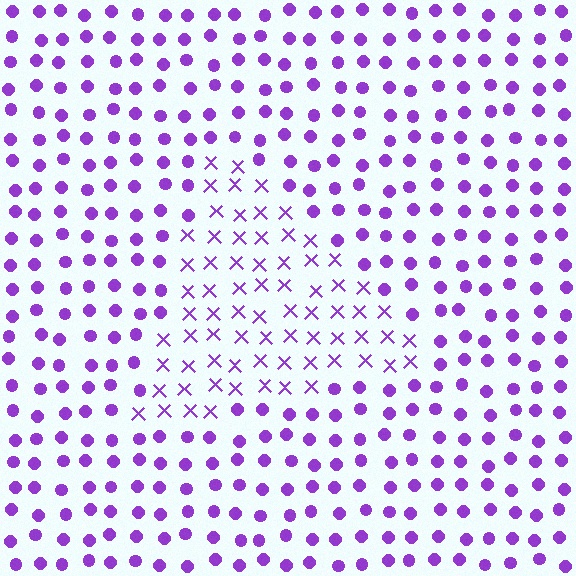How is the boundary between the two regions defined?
The boundary is defined by a change in element shape: X marks inside vs. circles outside. All elements share the same color and spacing.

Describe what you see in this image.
The image is filled with small purple elements arranged in a uniform grid. A triangle-shaped region contains X marks, while the surrounding area contains circles. The boundary is defined purely by the change in element shape.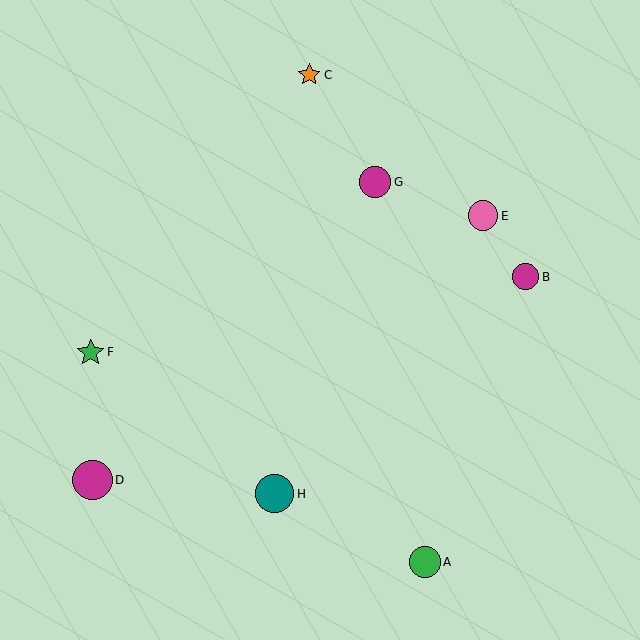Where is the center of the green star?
The center of the green star is at (91, 352).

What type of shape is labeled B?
Shape B is a magenta circle.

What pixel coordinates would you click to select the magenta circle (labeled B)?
Click at (526, 277) to select the magenta circle B.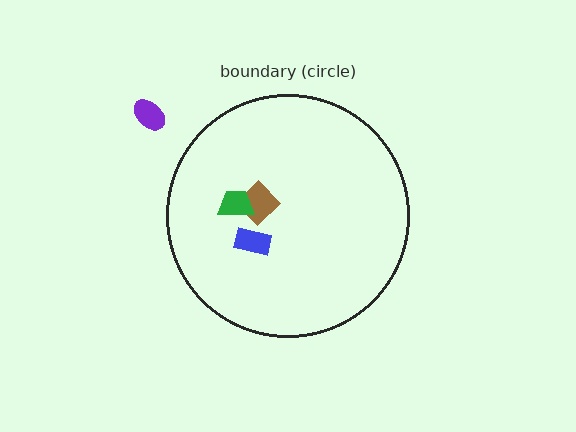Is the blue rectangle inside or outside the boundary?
Inside.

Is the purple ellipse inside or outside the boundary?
Outside.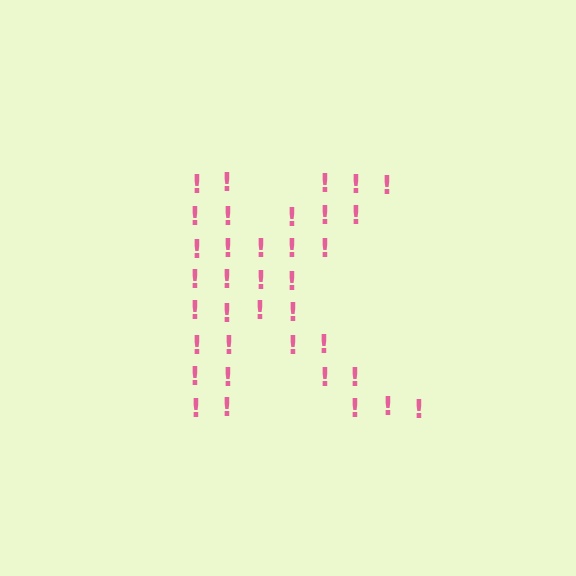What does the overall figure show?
The overall figure shows the letter K.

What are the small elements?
The small elements are exclamation marks.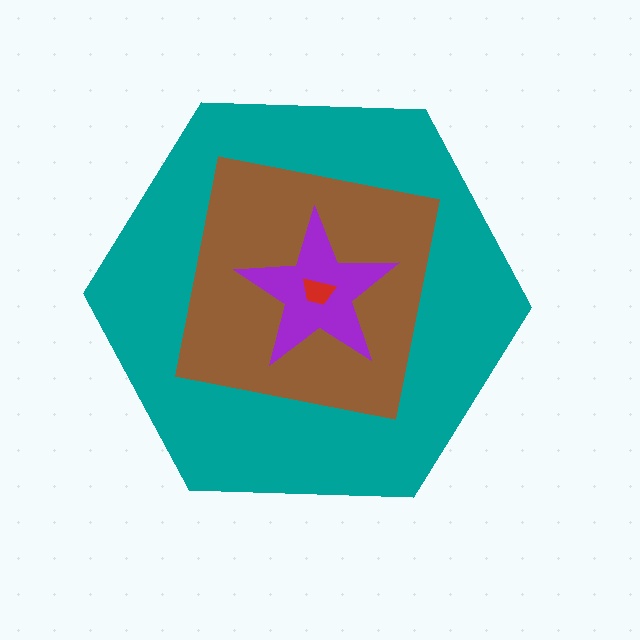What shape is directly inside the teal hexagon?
The brown square.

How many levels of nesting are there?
4.